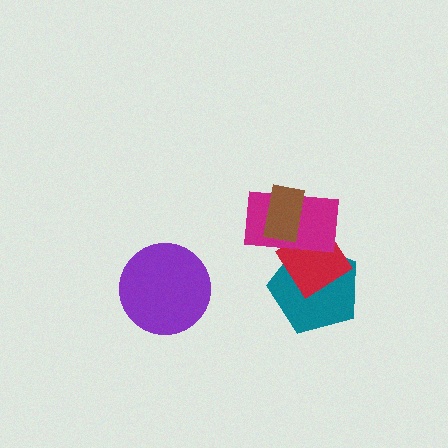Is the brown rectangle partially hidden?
No, no other shape covers it.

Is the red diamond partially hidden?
Yes, it is partially covered by another shape.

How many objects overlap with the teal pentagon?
2 objects overlap with the teal pentagon.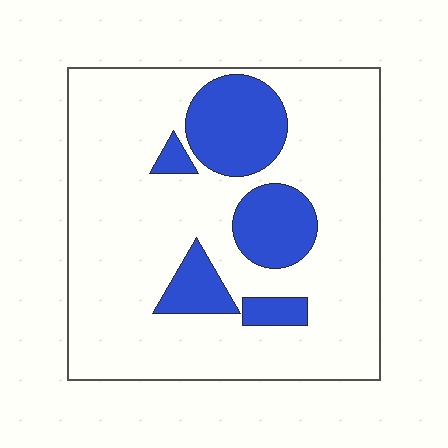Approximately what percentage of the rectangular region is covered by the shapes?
Approximately 20%.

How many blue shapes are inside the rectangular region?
5.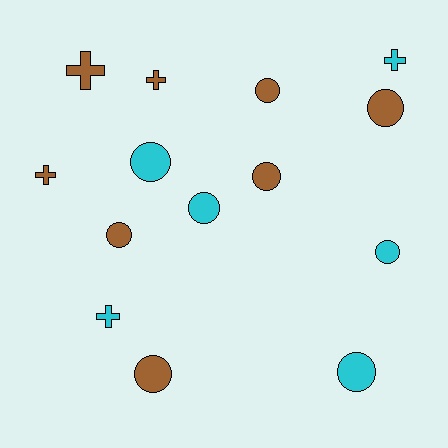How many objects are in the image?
There are 14 objects.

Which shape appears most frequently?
Circle, with 9 objects.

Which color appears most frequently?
Brown, with 8 objects.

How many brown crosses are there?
There are 3 brown crosses.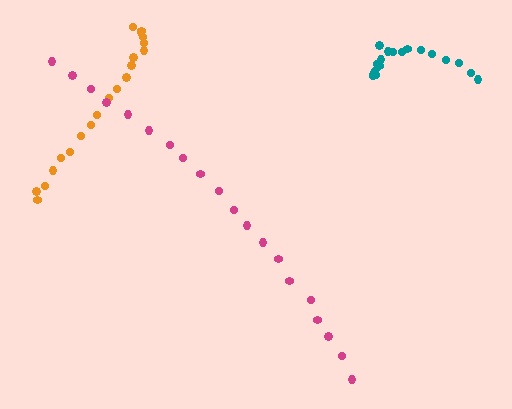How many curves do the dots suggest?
There are 3 distinct paths.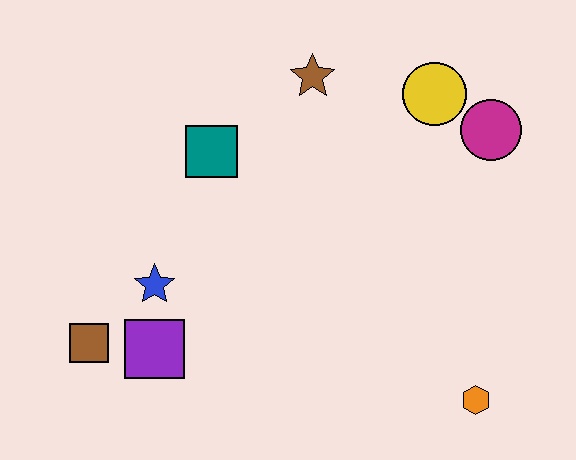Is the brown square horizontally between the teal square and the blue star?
No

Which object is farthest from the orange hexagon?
The brown square is farthest from the orange hexagon.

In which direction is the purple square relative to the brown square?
The purple square is to the right of the brown square.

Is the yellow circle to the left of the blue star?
No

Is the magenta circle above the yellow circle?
No